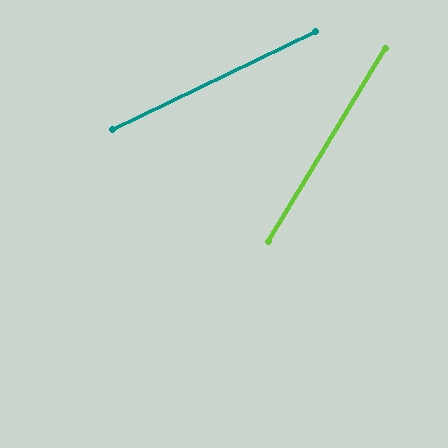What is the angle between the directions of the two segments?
Approximately 33 degrees.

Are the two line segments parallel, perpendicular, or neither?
Neither parallel nor perpendicular — they differ by about 33°.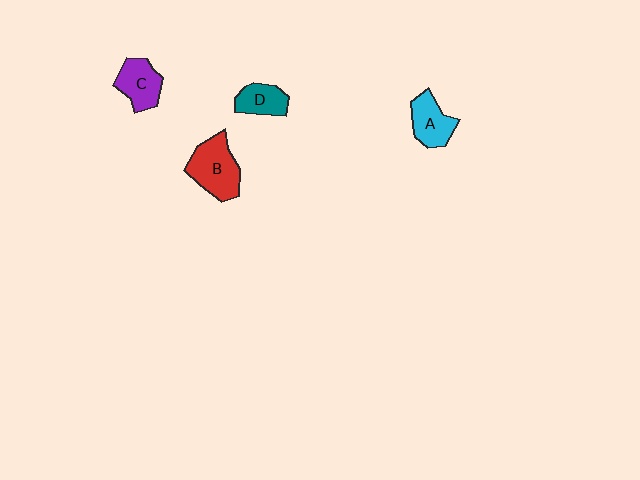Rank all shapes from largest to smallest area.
From largest to smallest: B (red), C (purple), A (cyan), D (teal).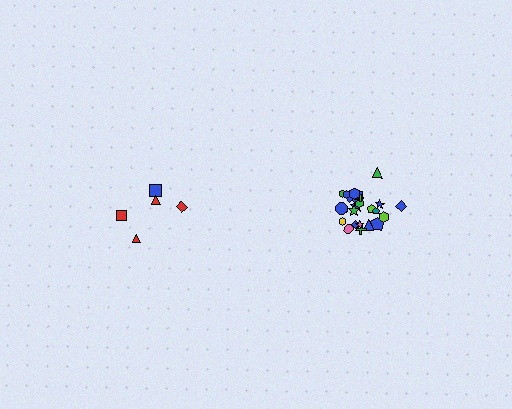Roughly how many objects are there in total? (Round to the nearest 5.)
Roughly 30 objects in total.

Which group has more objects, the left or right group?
The right group.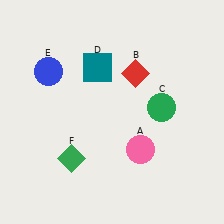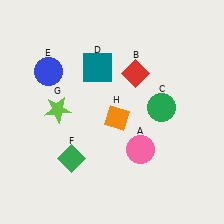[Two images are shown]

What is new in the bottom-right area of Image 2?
An orange diamond (H) was added in the bottom-right area of Image 2.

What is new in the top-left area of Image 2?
A lime star (G) was added in the top-left area of Image 2.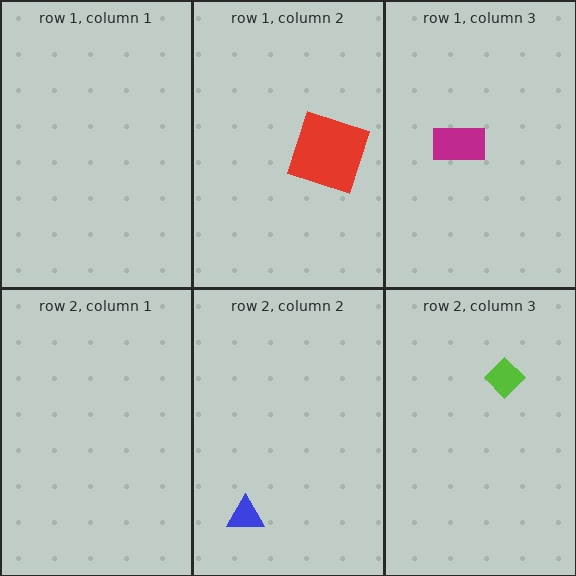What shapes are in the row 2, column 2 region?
The blue triangle.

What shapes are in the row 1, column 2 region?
The red square.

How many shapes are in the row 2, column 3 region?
1.